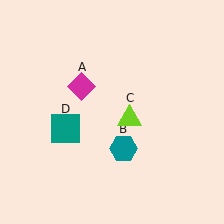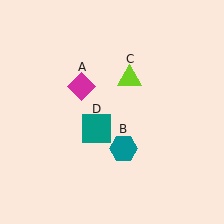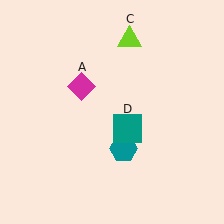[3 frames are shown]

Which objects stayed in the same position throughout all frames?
Magenta diamond (object A) and teal hexagon (object B) remained stationary.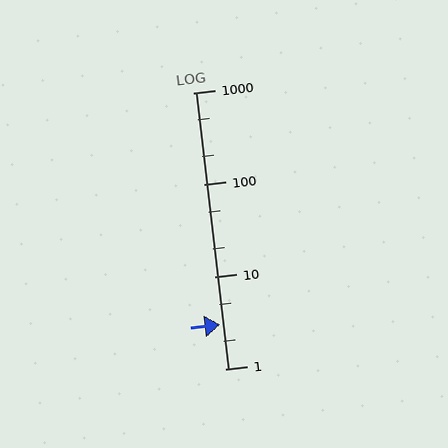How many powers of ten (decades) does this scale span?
The scale spans 3 decades, from 1 to 1000.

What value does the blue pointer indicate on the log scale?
The pointer indicates approximately 3.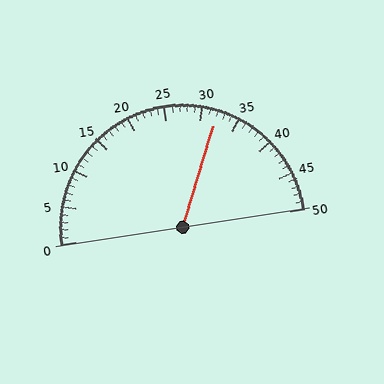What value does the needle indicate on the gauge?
The needle indicates approximately 32.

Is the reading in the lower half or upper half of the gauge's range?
The reading is in the upper half of the range (0 to 50).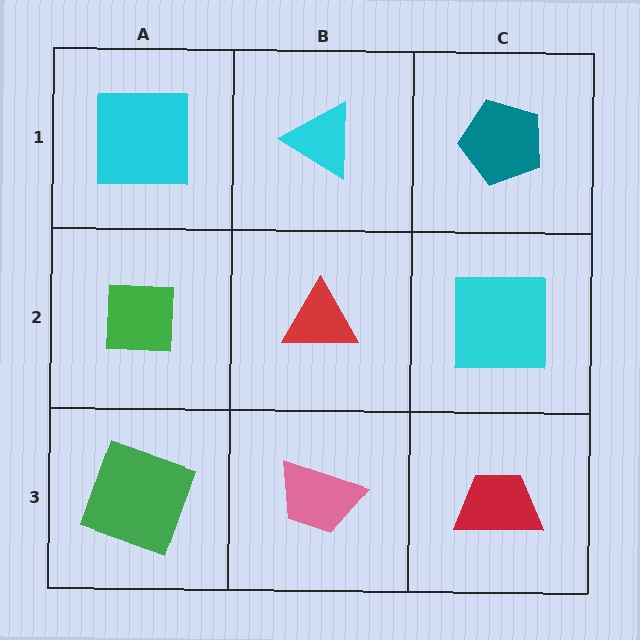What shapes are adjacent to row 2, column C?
A teal pentagon (row 1, column C), a red trapezoid (row 3, column C), a red triangle (row 2, column B).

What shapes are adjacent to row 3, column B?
A red triangle (row 2, column B), a green square (row 3, column A), a red trapezoid (row 3, column C).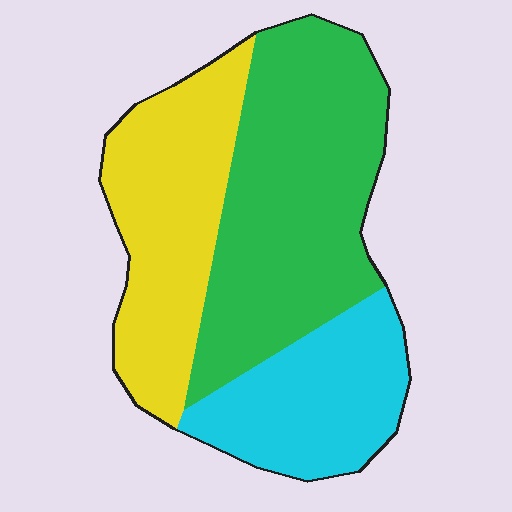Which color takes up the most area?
Green, at roughly 45%.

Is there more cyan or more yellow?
Yellow.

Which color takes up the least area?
Cyan, at roughly 25%.